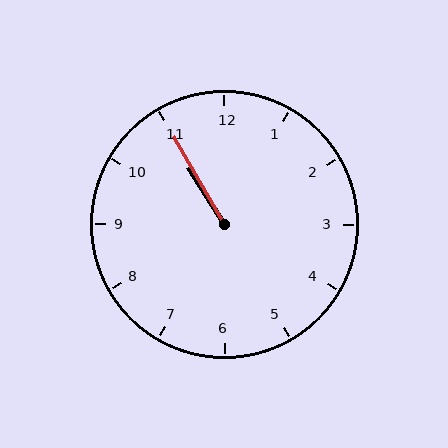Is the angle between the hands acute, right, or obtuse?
It is acute.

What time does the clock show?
10:55.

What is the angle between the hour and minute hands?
Approximately 2 degrees.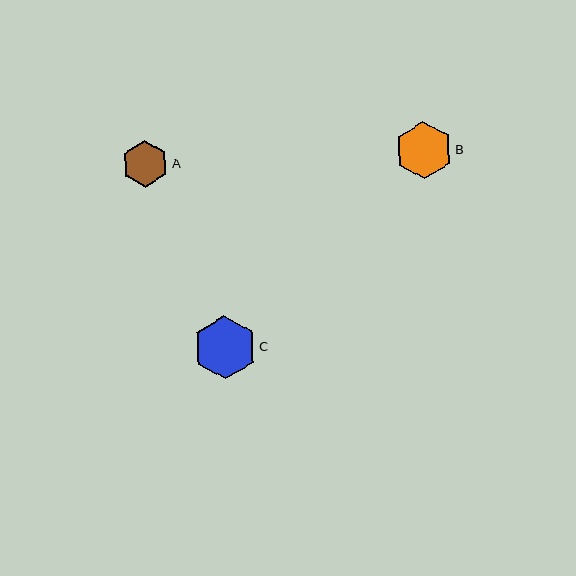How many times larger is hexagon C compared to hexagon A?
Hexagon C is approximately 1.4 times the size of hexagon A.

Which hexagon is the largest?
Hexagon C is the largest with a size of approximately 63 pixels.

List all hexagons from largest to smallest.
From largest to smallest: C, B, A.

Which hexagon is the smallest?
Hexagon A is the smallest with a size of approximately 47 pixels.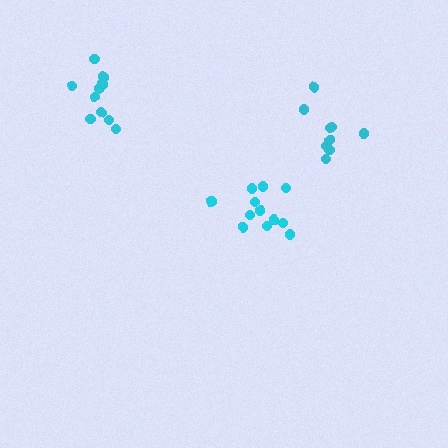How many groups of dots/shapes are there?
There are 3 groups.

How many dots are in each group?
Group 1: 12 dots, Group 2: 9 dots, Group 3: 10 dots (31 total).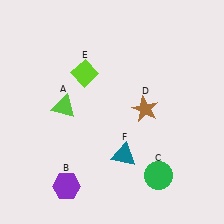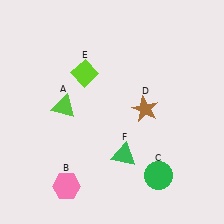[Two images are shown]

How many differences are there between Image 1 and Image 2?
There are 2 differences between the two images.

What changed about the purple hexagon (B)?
In Image 1, B is purple. In Image 2, it changed to pink.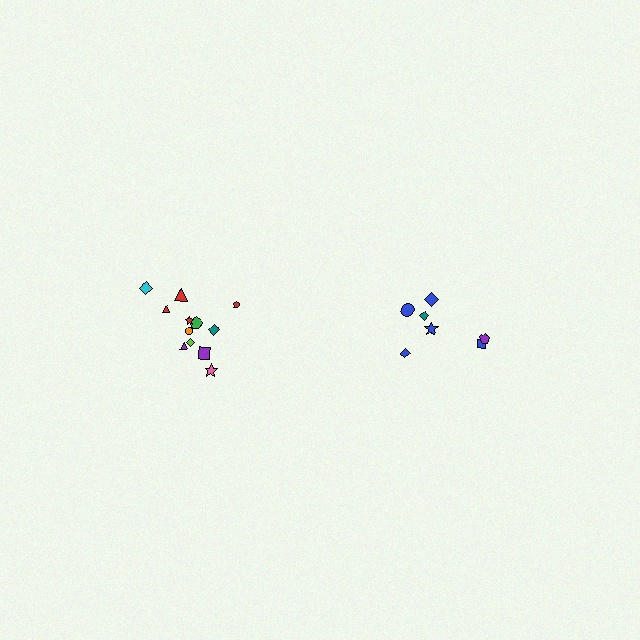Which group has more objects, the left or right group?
The left group.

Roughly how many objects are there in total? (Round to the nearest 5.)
Roughly 20 objects in total.